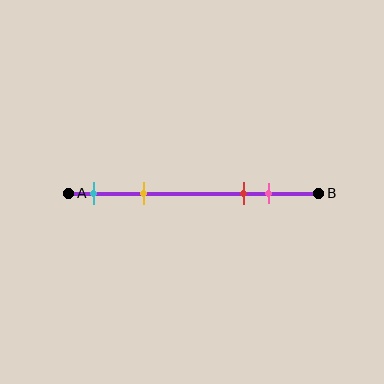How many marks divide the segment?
There are 4 marks dividing the segment.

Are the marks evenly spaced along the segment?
No, the marks are not evenly spaced.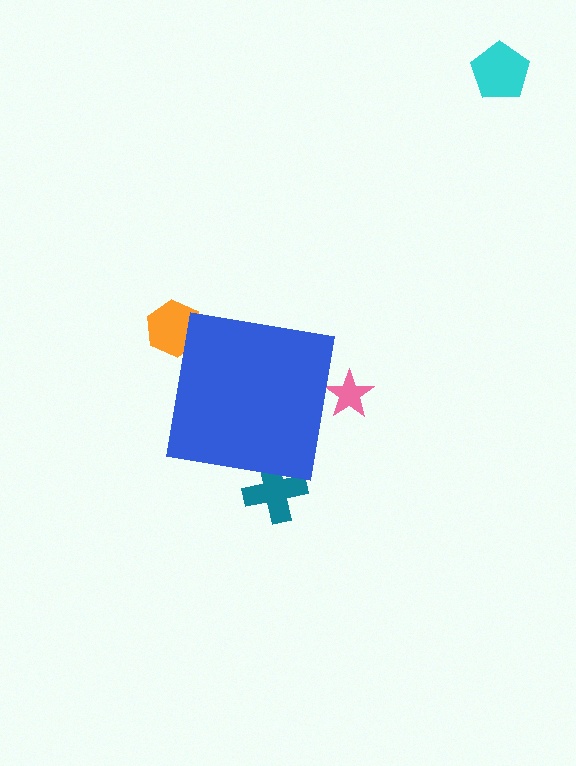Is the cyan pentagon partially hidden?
No, the cyan pentagon is fully visible.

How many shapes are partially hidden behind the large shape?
3 shapes are partially hidden.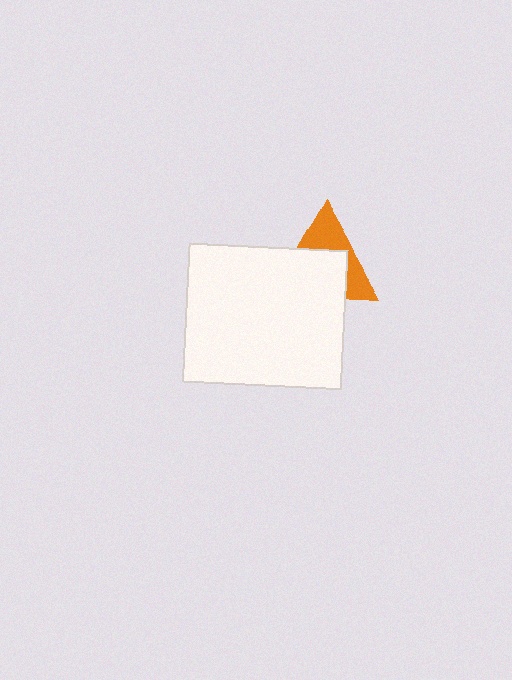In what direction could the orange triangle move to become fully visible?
The orange triangle could move up. That would shift it out from behind the white rectangle entirely.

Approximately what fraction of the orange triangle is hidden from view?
Roughly 58% of the orange triangle is hidden behind the white rectangle.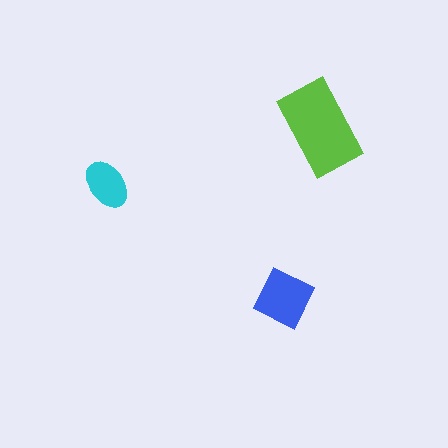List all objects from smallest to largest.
The cyan ellipse, the blue diamond, the lime rectangle.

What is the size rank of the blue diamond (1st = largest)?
2nd.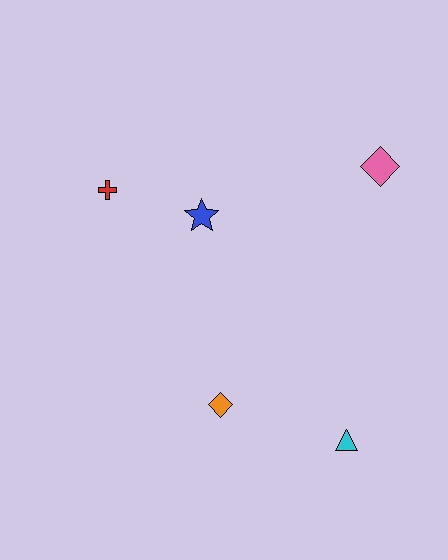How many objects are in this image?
There are 5 objects.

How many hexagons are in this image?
There are no hexagons.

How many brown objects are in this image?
There are no brown objects.